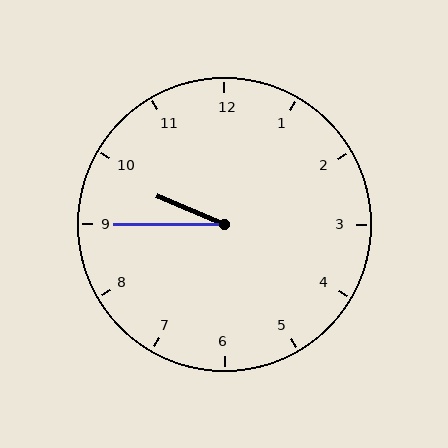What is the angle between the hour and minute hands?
Approximately 22 degrees.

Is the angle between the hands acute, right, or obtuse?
It is acute.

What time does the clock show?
9:45.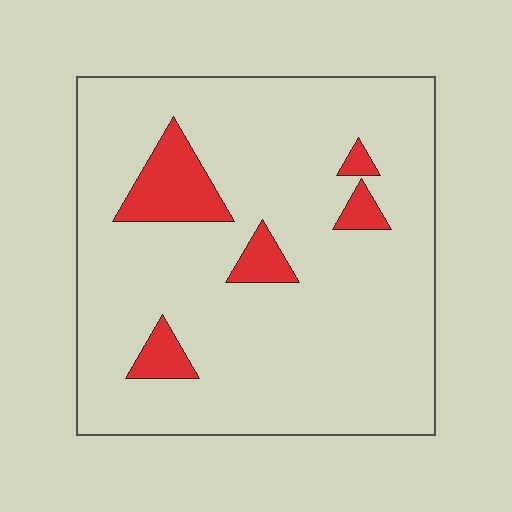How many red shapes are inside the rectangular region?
5.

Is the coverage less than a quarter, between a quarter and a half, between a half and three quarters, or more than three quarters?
Less than a quarter.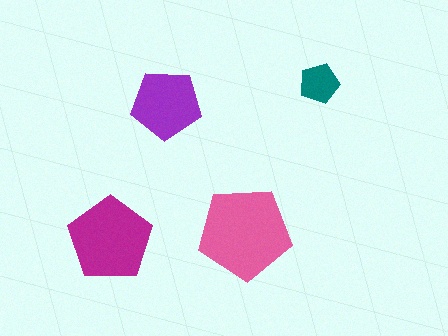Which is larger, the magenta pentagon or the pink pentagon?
The pink one.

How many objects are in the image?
There are 4 objects in the image.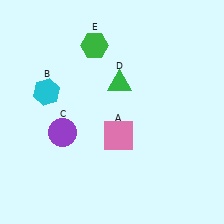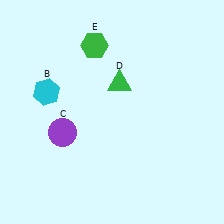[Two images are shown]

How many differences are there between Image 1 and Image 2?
There is 1 difference between the two images.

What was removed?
The pink square (A) was removed in Image 2.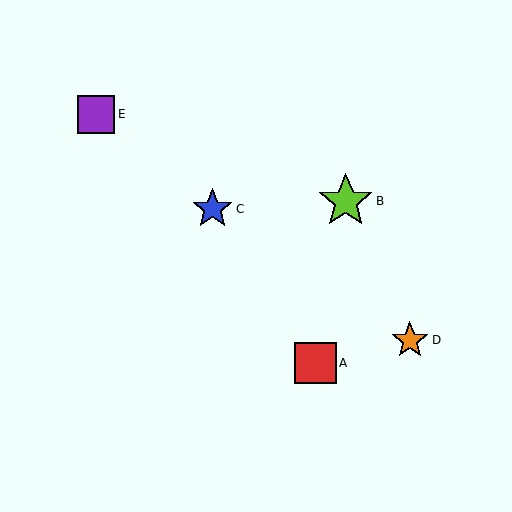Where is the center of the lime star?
The center of the lime star is at (346, 201).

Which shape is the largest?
The lime star (labeled B) is the largest.